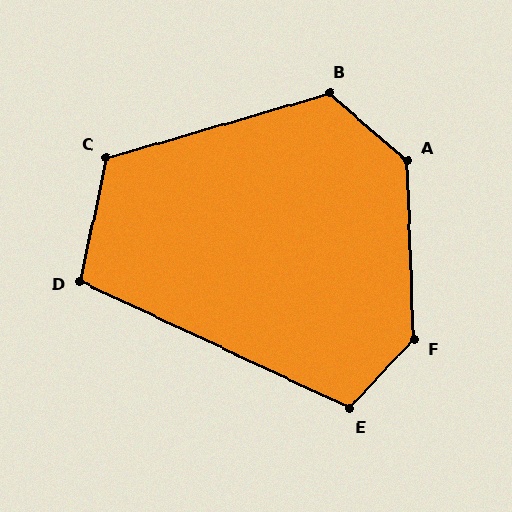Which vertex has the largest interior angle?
F, at approximately 135 degrees.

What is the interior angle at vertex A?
Approximately 133 degrees (obtuse).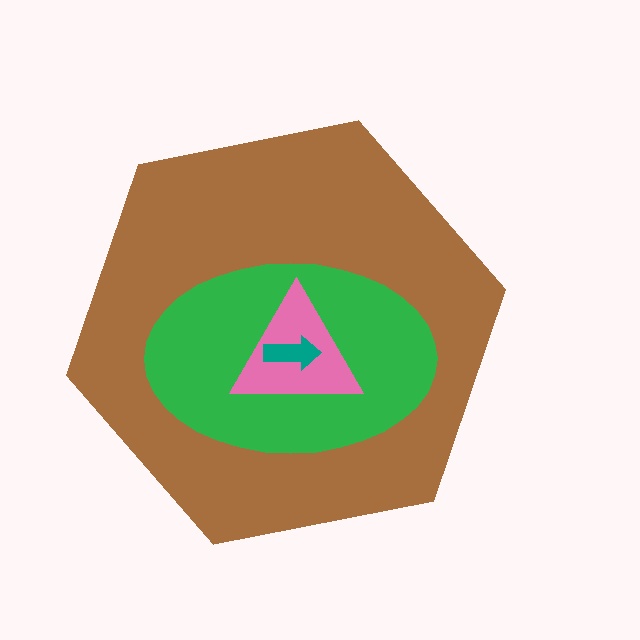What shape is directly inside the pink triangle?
The teal arrow.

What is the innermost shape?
The teal arrow.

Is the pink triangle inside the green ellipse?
Yes.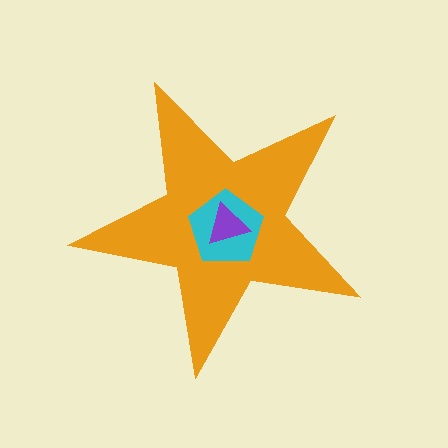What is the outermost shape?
The orange star.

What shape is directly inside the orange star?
The cyan pentagon.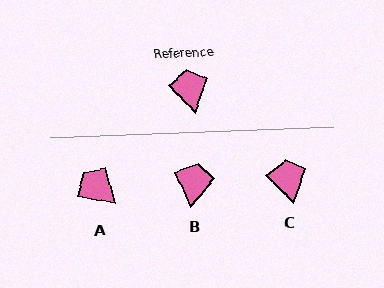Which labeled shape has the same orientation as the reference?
C.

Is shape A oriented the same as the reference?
No, it is off by about 34 degrees.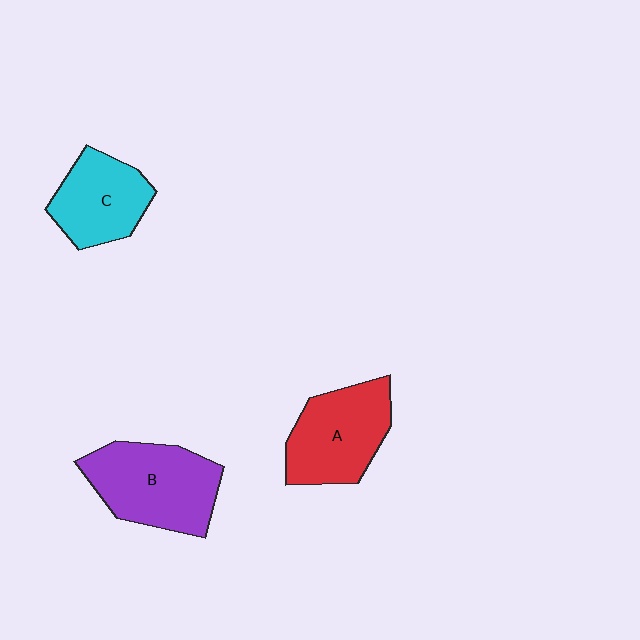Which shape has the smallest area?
Shape C (cyan).